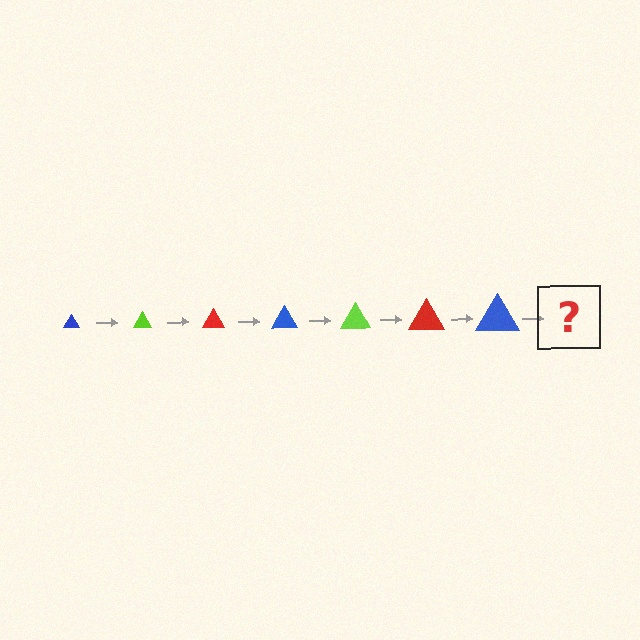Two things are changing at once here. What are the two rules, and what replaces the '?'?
The two rules are that the triangle grows larger each step and the color cycles through blue, lime, and red. The '?' should be a lime triangle, larger than the previous one.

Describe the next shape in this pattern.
It should be a lime triangle, larger than the previous one.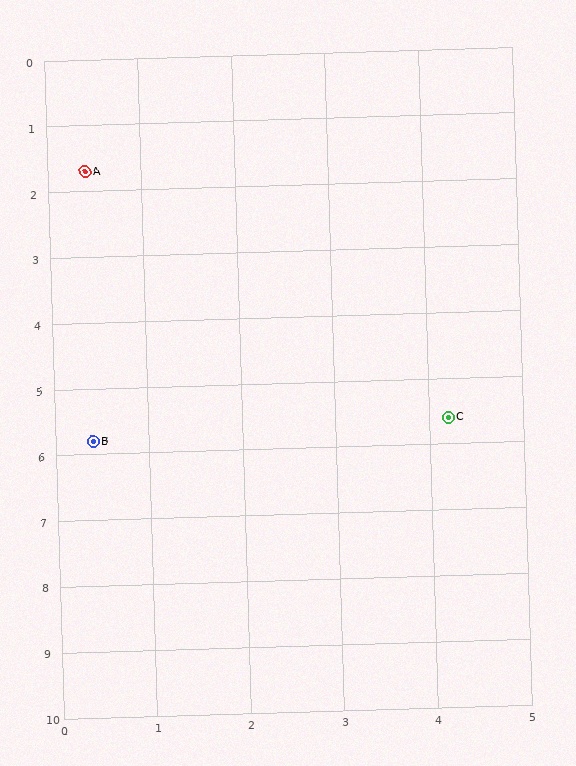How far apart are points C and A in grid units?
Points C and A are about 5.4 grid units apart.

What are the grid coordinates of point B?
Point B is at approximately (0.4, 5.8).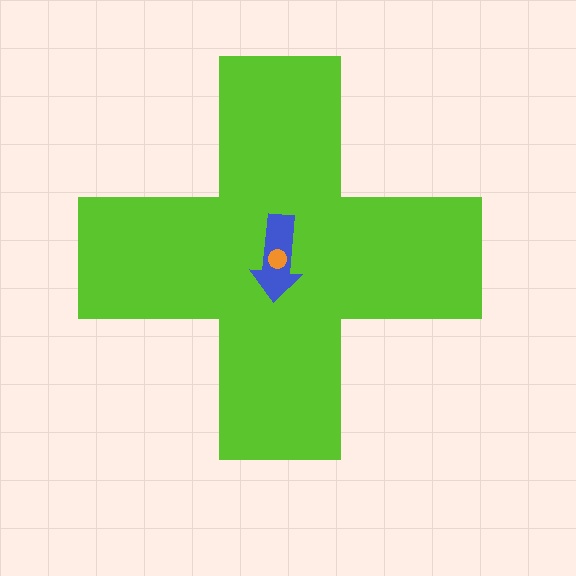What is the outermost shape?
The lime cross.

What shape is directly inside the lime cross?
The blue arrow.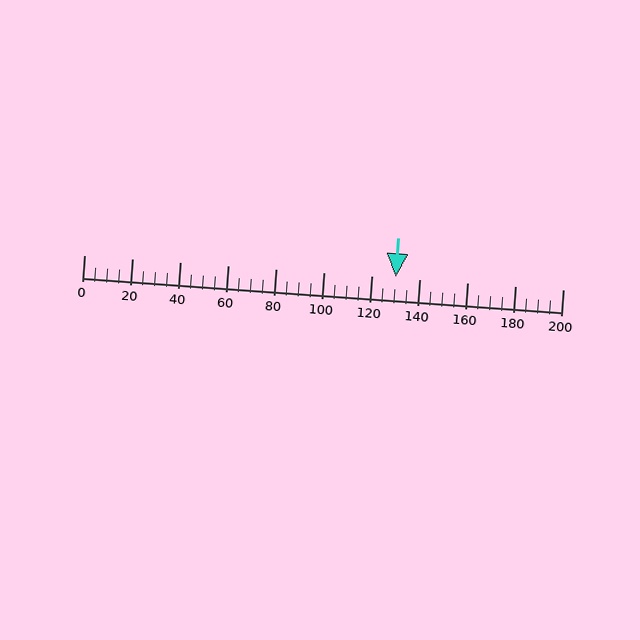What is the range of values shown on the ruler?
The ruler shows values from 0 to 200.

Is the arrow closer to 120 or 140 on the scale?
The arrow is closer to 140.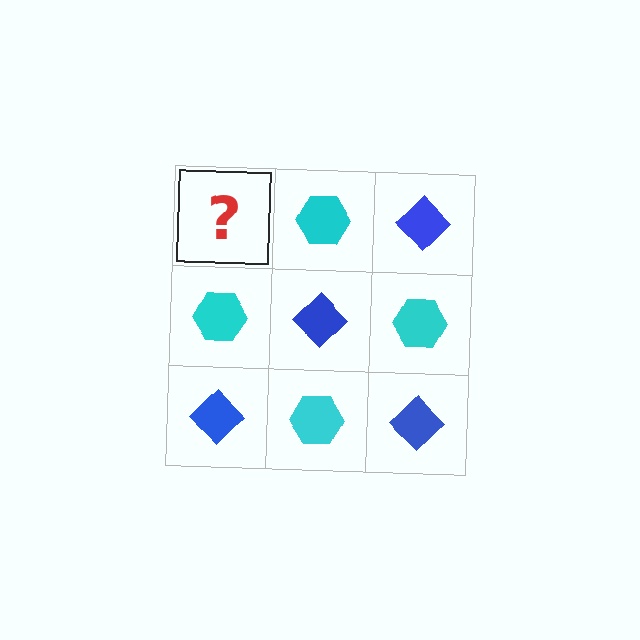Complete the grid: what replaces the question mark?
The question mark should be replaced with a blue diamond.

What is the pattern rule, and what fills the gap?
The rule is that it alternates blue diamond and cyan hexagon in a checkerboard pattern. The gap should be filled with a blue diamond.